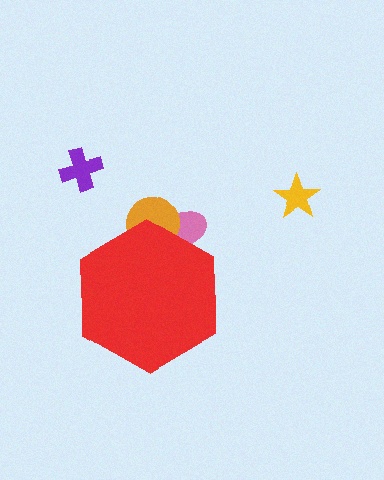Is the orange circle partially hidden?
Yes, the orange circle is partially hidden behind the red hexagon.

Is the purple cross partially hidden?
No, the purple cross is fully visible.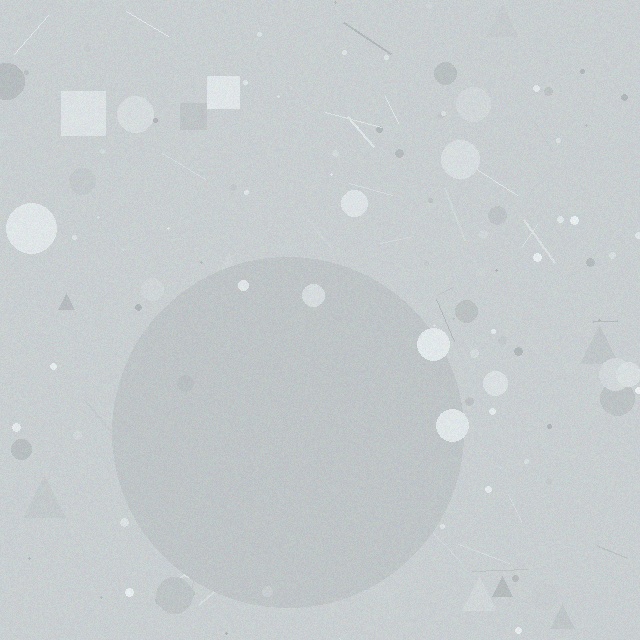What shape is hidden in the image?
A circle is hidden in the image.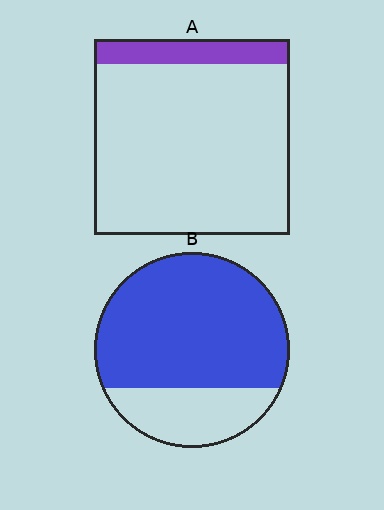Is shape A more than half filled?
No.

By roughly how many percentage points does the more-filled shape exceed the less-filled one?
By roughly 60 percentage points (B over A).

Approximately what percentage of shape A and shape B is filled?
A is approximately 15% and B is approximately 75%.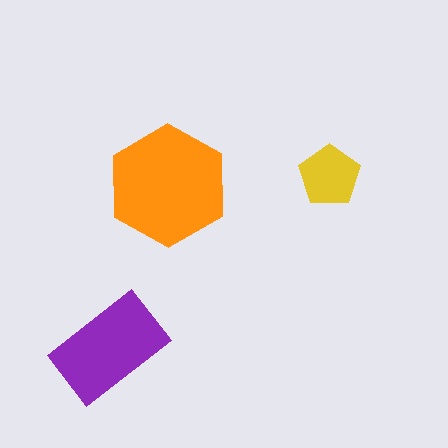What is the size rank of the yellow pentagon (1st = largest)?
3rd.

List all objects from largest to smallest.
The orange hexagon, the purple rectangle, the yellow pentagon.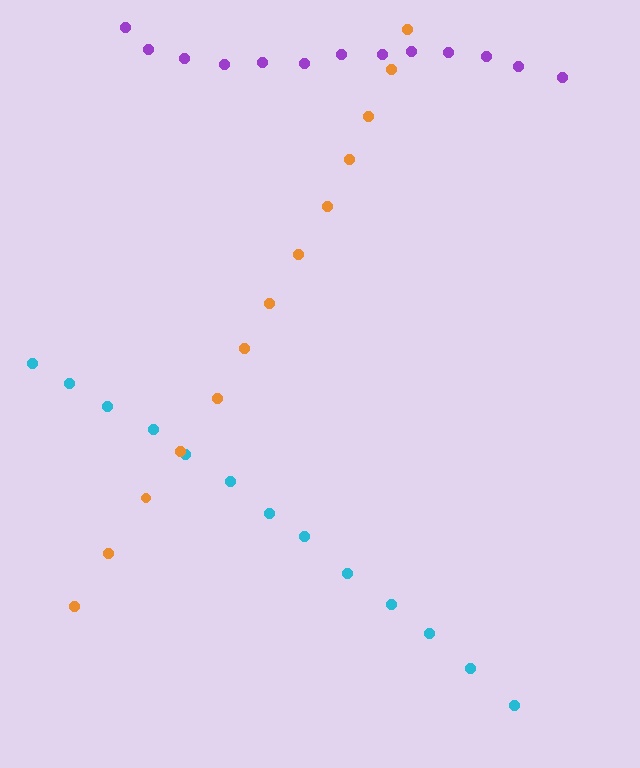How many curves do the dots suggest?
There are 3 distinct paths.